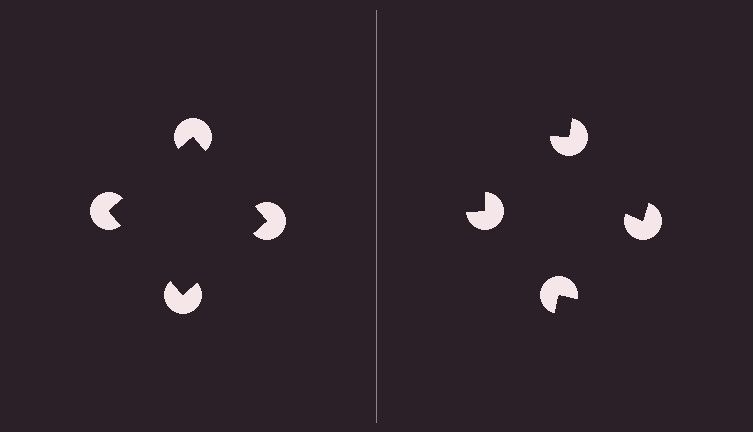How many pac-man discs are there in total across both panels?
8 — 4 on each side.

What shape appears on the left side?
An illusory square.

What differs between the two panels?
The pac-man discs are positioned identically on both sides; only the wedge orientations differ. On the left they align to a square; on the right they are misaligned.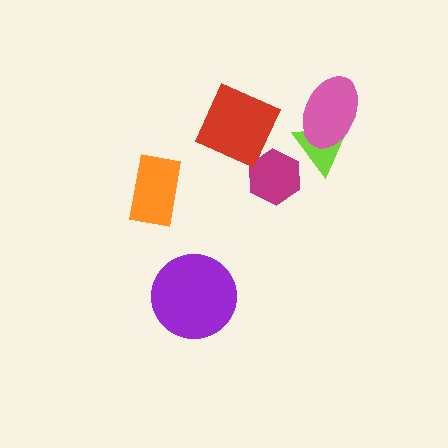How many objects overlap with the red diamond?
1 object overlaps with the red diamond.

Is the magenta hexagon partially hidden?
Yes, it is partially covered by another shape.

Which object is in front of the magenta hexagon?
The red diamond is in front of the magenta hexagon.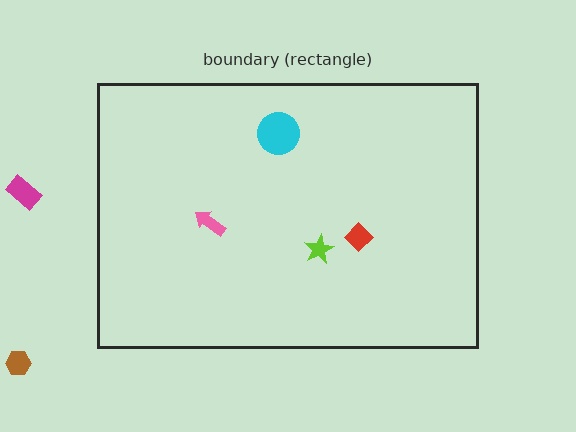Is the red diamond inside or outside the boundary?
Inside.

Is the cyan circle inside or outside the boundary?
Inside.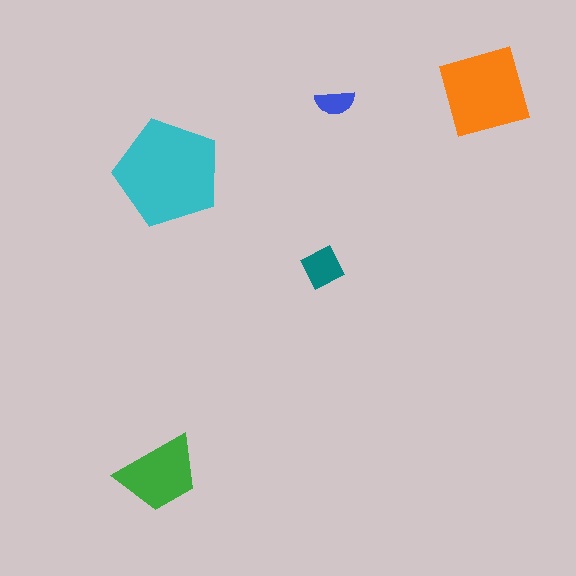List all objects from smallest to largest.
The blue semicircle, the teal square, the green trapezoid, the orange diamond, the cyan pentagon.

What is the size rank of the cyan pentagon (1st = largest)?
1st.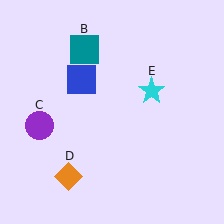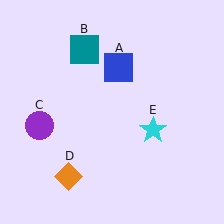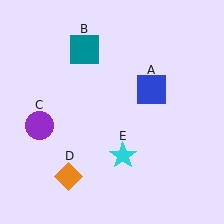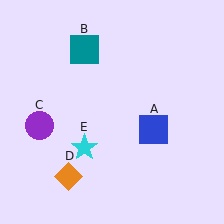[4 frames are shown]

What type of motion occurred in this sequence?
The blue square (object A), cyan star (object E) rotated clockwise around the center of the scene.